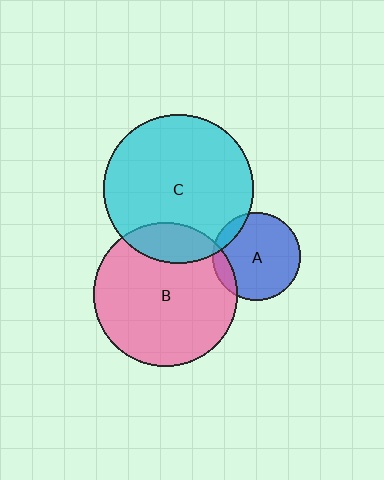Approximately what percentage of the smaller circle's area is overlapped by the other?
Approximately 10%.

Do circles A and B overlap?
Yes.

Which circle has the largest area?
Circle C (cyan).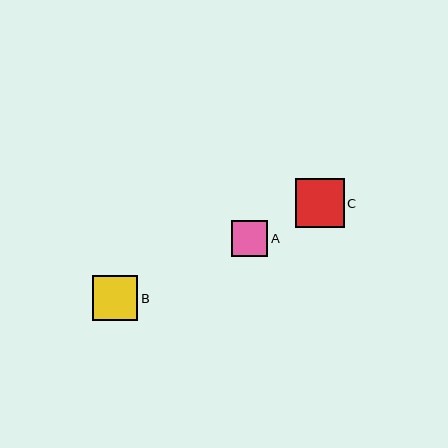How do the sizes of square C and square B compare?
Square C and square B are approximately the same size.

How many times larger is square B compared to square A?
Square B is approximately 1.2 times the size of square A.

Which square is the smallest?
Square A is the smallest with a size of approximately 36 pixels.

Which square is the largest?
Square C is the largest with a size of approximately 49 pixels.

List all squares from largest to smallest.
From largest to smallest: C, B, A.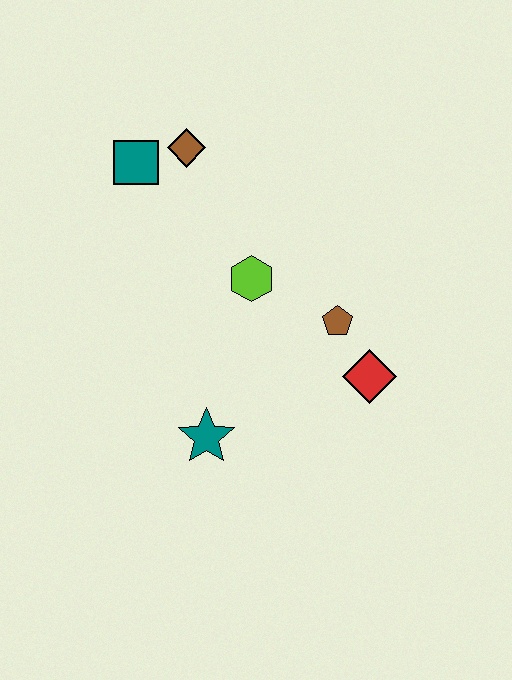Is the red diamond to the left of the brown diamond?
No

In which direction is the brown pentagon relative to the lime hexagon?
The brown pentagon is to the right of the lime hexagon.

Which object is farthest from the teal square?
The red diamond is farthest from the teal square.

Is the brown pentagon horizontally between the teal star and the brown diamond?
No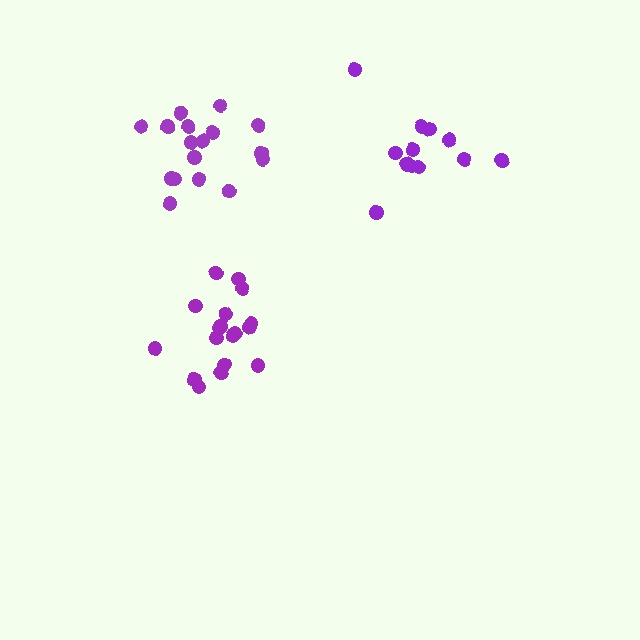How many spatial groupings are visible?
There are 3 spatial groupings.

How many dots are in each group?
Group 1: 17 dots, Group 2: 12 dots, Group 3: 18 dots (47 total).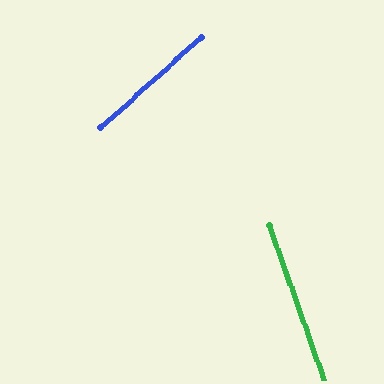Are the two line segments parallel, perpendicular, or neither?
Neither parallel nor perpendicular — they differ by about 67°.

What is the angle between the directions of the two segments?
Approximately 67 degrees.